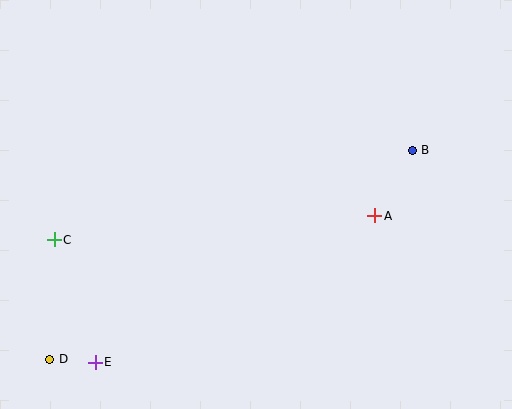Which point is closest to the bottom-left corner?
Point D is closest to the bottom-left corner.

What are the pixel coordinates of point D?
Point D is at (50, 359).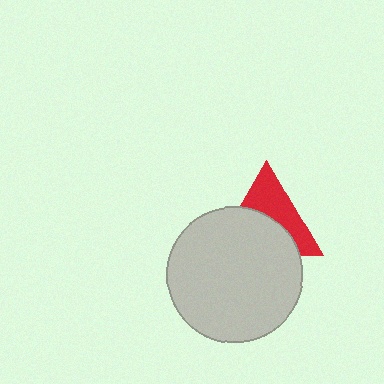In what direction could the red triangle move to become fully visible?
The red triangle could move up. That would shift it out from behind the light gray circle entirely.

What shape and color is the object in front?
The object in front is a light gray circle.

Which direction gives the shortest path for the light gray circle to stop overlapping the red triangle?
Moving down gives the shortest separation.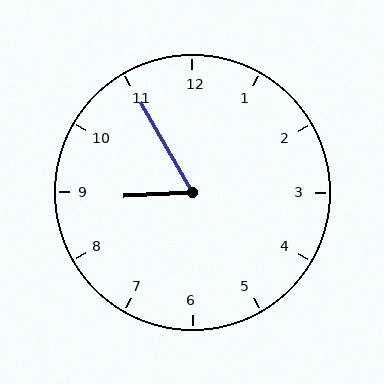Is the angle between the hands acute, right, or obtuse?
It is acute.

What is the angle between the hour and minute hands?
Approximately 62 degrees.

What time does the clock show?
8:55.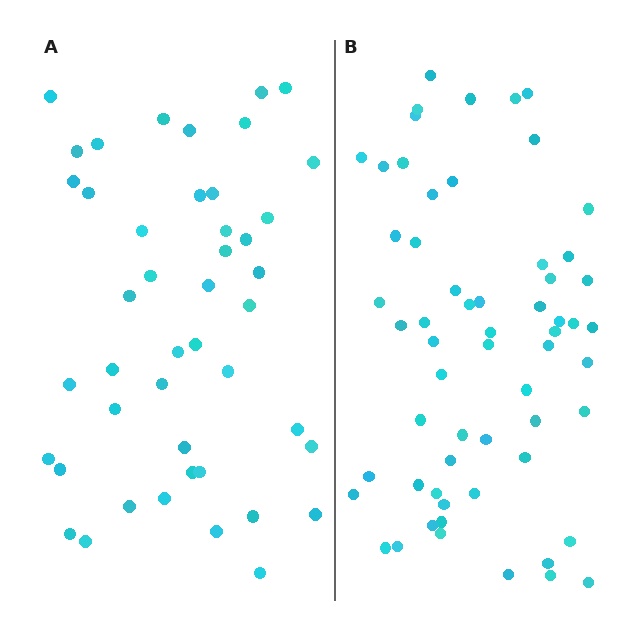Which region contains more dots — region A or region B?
Region B (the right region) has more dots.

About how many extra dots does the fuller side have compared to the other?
Region B has approximately 15 more dots than region A.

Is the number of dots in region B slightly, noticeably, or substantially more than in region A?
Region B has noticeably more, but not dramatically so. The ratio is roughly 1.3 to 1.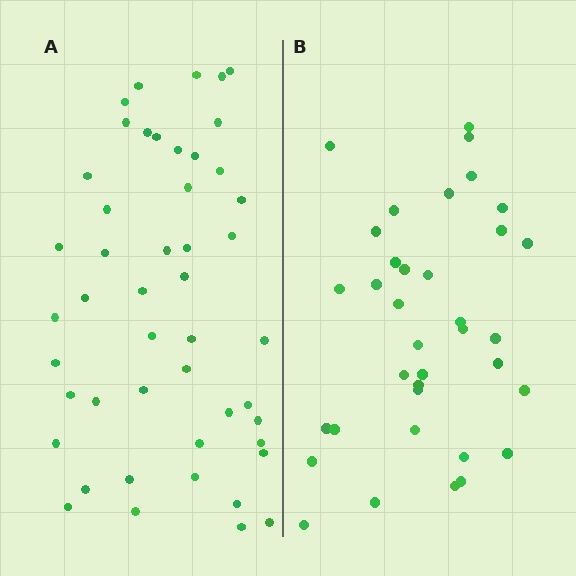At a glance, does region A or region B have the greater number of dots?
Region A (the left region) has more dots.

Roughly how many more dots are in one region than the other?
Region A has roughly 12 or so more dots than region B.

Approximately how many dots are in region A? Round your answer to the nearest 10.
About 50 dots. (The exact count is 48, which rounds to 50.)